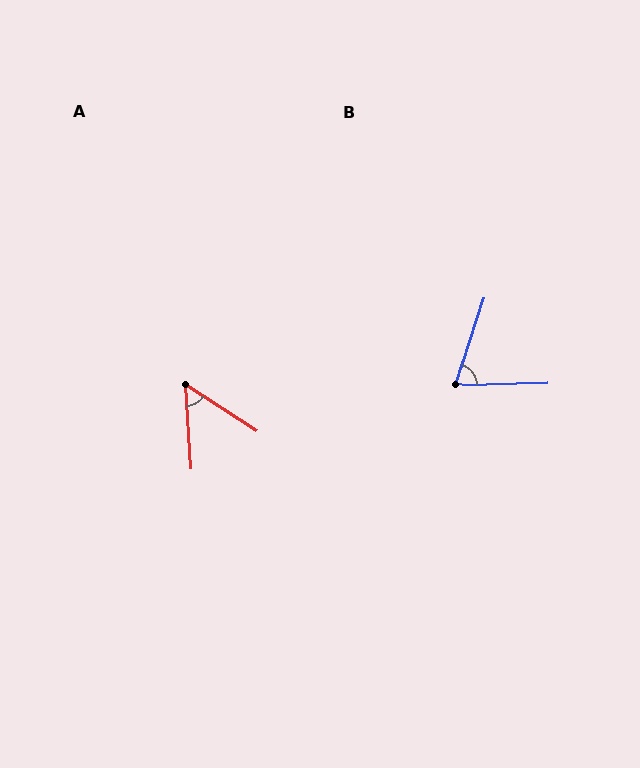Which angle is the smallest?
A, at approximately 53 degrees.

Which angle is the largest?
B, at approximately 71 degrees.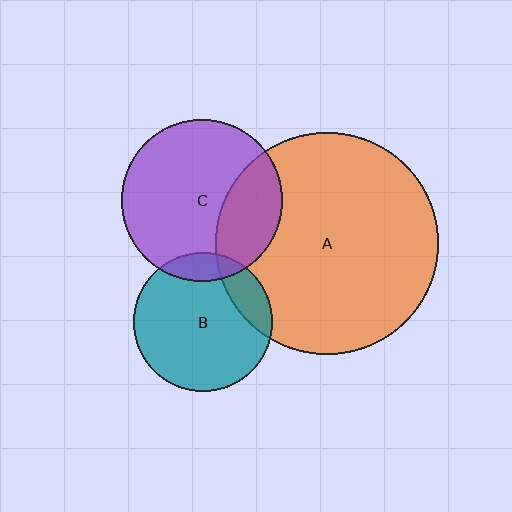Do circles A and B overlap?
Yes.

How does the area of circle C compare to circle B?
Approximately 1.4 times.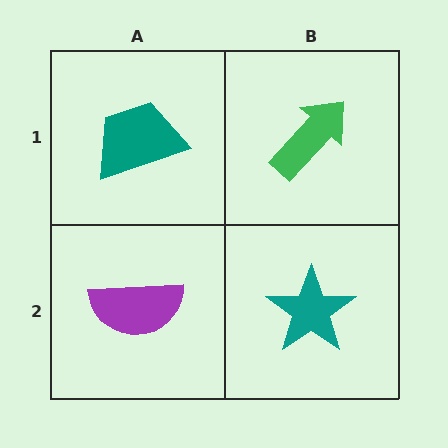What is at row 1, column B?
A green arrow.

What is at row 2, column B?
A teal star.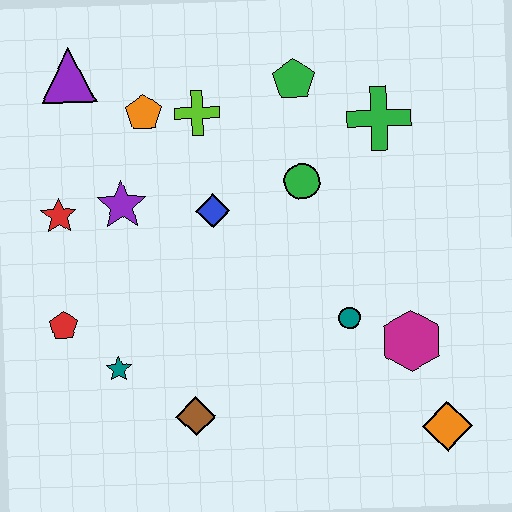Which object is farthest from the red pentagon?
The orange diamond is farthest from the red pentagon.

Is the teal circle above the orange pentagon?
No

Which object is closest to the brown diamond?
The teal star is closest to the brown diamond.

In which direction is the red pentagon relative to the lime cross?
The red pentagon is below the lime cross.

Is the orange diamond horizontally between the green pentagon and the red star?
No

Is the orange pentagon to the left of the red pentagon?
No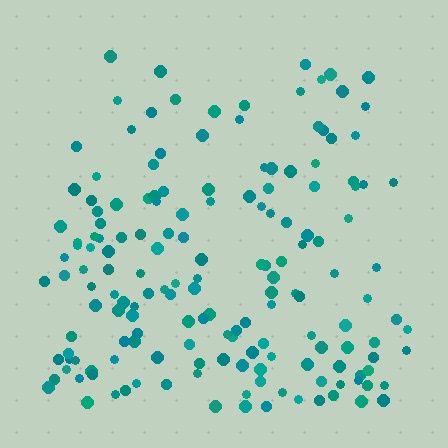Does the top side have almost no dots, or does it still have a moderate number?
Still a moderate number, just noticeably fewer than the bottom.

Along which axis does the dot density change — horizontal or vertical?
Vertical.